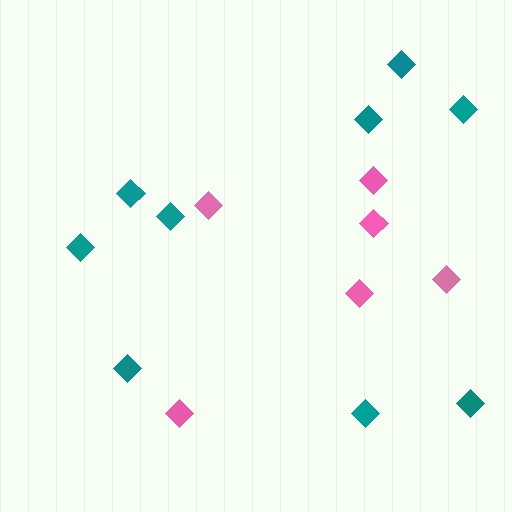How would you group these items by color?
There are 2 groups: one group of pink diamonds (6) and one group of teal diamonds (9).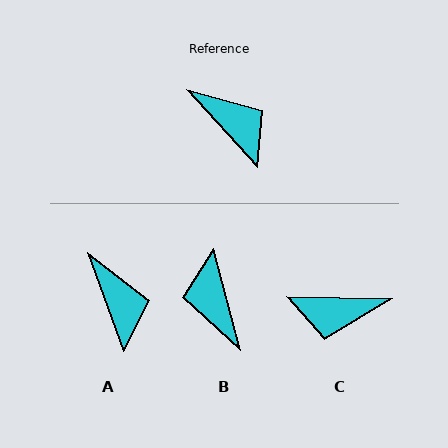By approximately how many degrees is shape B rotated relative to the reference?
Approximately 153 degrees counter-clockwise.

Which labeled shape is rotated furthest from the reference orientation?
B, about 153 degrees away.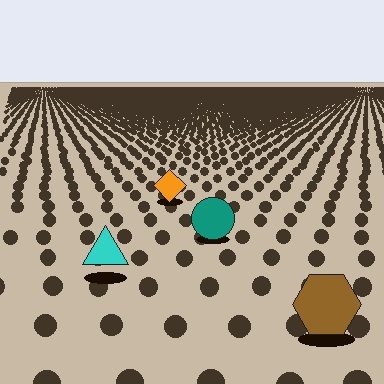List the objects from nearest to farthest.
From nearest to farthest: the brown hexagon, the cyan triangle, the teal circle, the orange diamond.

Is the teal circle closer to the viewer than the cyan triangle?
No. The cyan triangle is closer — you can tell from the texture gradient: the ground texture is coarser near it.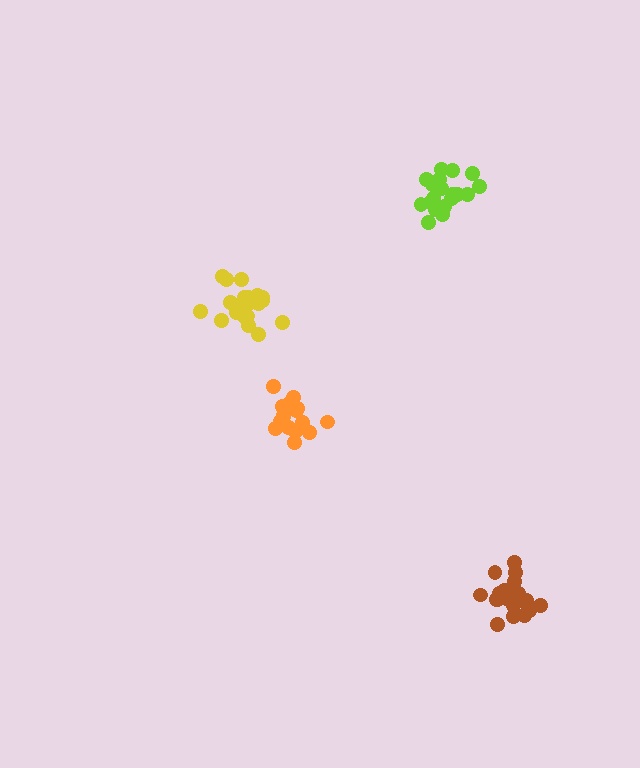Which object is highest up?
The lime cluster is topmost.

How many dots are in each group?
Group 1: 21 dots, Group 2: 21 dots, Group 3: 17 dots, Group 4: 21 dots (80 total).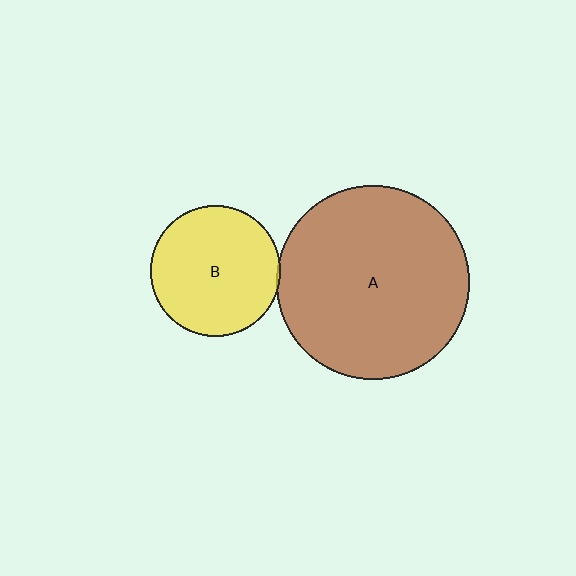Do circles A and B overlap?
Yes.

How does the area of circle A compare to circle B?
Approximately 2.2 times.